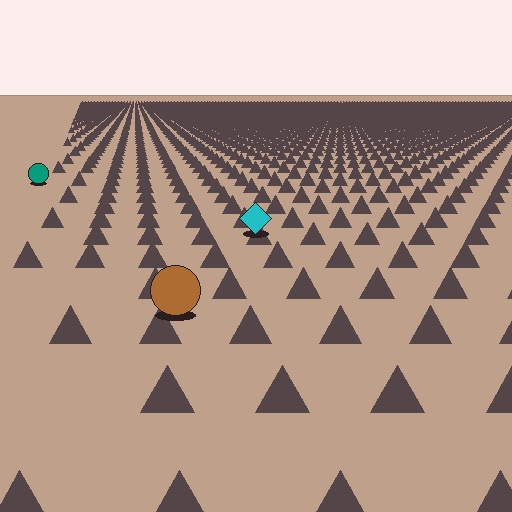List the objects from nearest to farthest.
From nearest to farthest: the brown circle, the cyan diamond, the teal circle.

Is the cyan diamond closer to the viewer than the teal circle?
Yes. The cyan diamond is closer — you can tell from the texture gradient: the ground texture is coarser near it.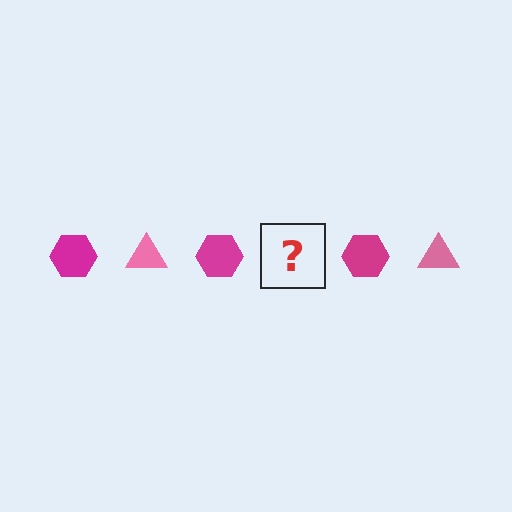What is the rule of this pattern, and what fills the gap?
The rule is that the pattern alternates between magenta hexagon and pink triangle. The gap should be filled with a pink triangle.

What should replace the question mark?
The question mark should be replaced with a pink triangle.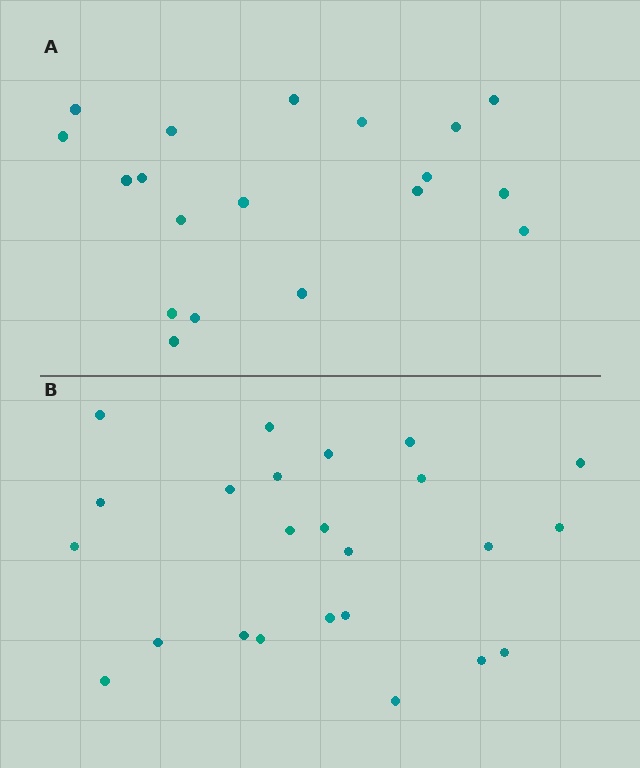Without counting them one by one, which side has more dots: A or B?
Region B (the bottom region) has more dots.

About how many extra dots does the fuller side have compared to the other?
Region B has about 5 more dots than region A.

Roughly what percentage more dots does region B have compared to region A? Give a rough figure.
About 25% more.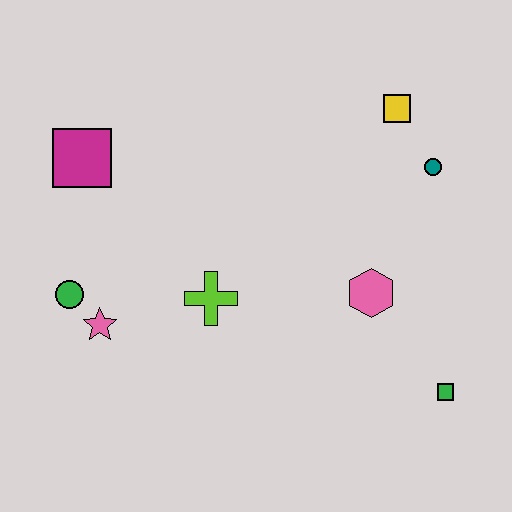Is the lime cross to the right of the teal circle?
No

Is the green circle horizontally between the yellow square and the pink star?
No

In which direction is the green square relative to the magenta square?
The green square is to the right of the magenta square.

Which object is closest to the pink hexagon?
The green square is closest to the pink hexagon.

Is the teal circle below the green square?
No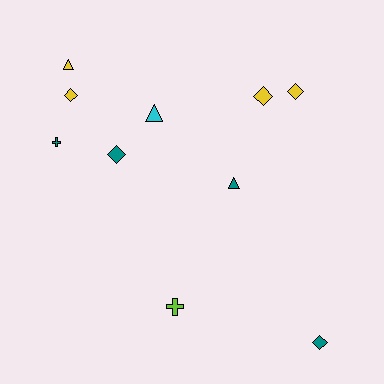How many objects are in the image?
There are 10 objects.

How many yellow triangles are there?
There is 1 yellow triangle.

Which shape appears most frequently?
Diamond, with 5 objects.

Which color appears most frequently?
Teal, with 4 objects.